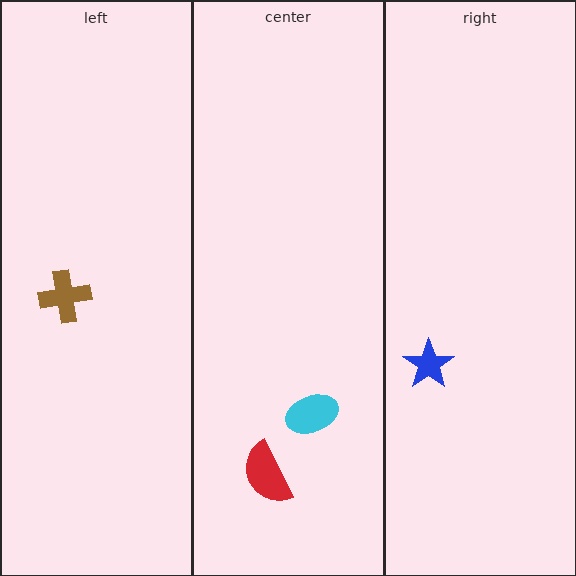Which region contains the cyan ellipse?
The center region.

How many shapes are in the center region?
2.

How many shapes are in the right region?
1.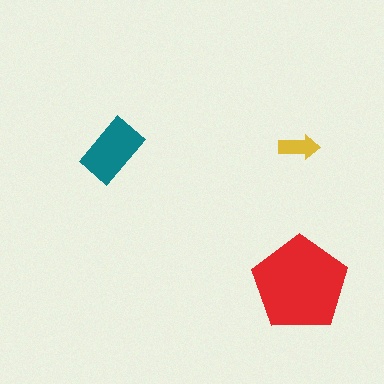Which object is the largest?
The red pentagon.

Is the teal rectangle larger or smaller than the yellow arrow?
Larger.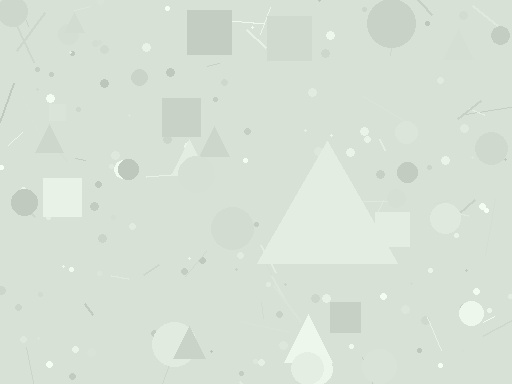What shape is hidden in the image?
A triangle is hidden in the image.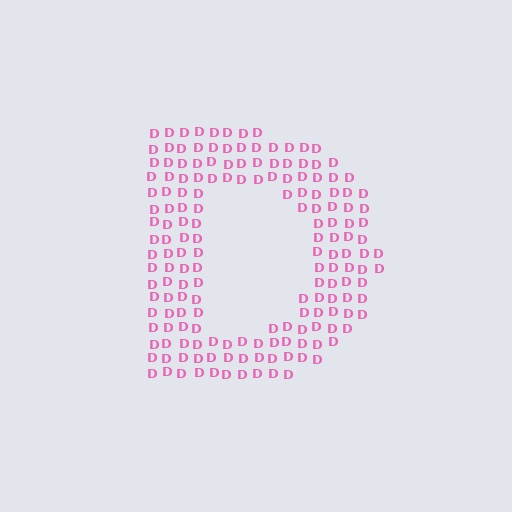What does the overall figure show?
The overall figure shows the letter D.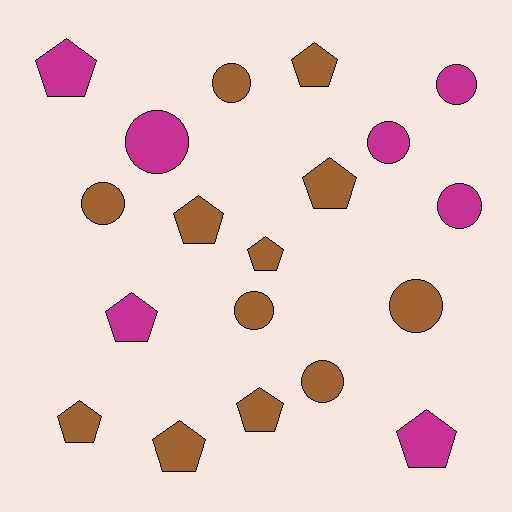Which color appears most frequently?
Brown, with 12 objects.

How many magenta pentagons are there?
There are 3 magenta pentagons.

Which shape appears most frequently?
Pentagon, with 10 objects.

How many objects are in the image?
There are 19 objects.